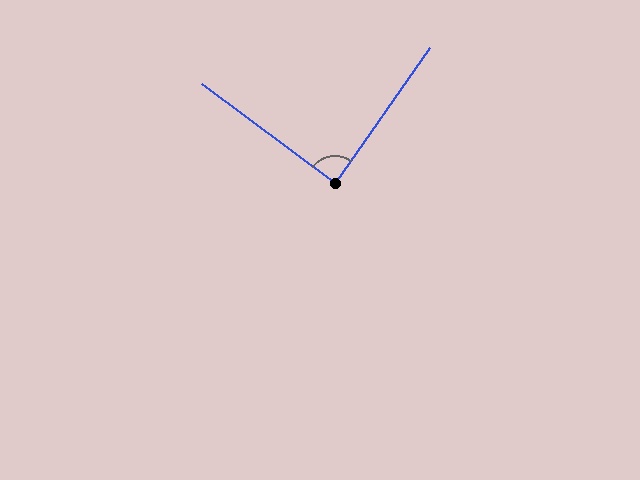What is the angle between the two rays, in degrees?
Approximately 88 degrees.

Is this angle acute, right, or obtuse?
It is approximately a right angle.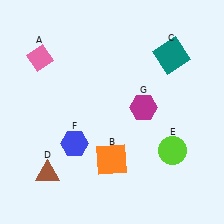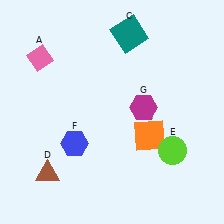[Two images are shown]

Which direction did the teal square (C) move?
The teal square (C) moved left.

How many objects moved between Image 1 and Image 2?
2 objects moved between the two images.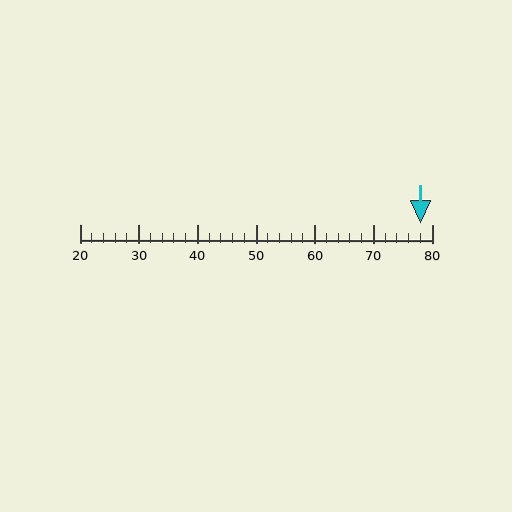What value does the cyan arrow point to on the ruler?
The cyan arrow points to approximately 78.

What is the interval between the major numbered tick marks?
The major tick marks are spaced 10 units apart.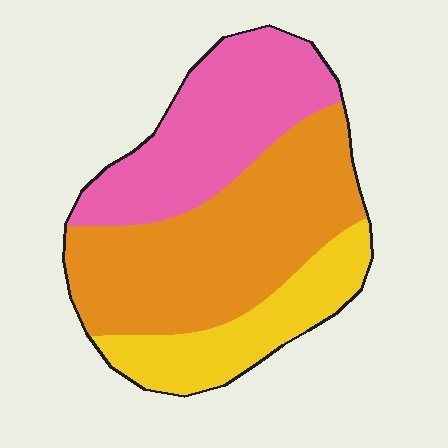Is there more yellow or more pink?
Pink.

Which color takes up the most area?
Orange, at roughly 45%.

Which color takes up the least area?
Yellow, at roughly 20%.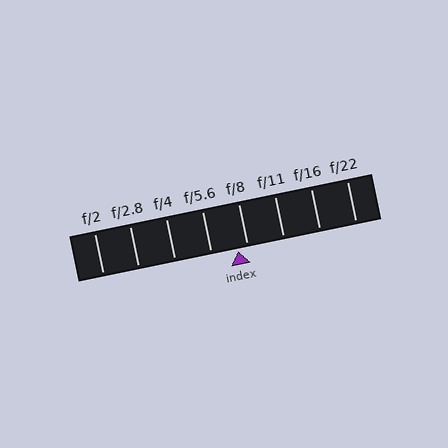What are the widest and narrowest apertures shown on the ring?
The widest aperture shown is f/2 and the narrowest is f/22.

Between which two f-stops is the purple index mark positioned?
The index mark is between f/5.6 and f/8.